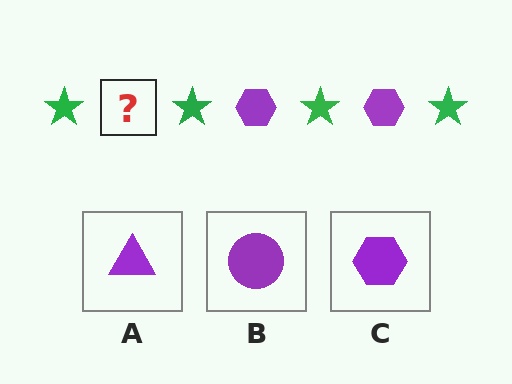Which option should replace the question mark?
Option C.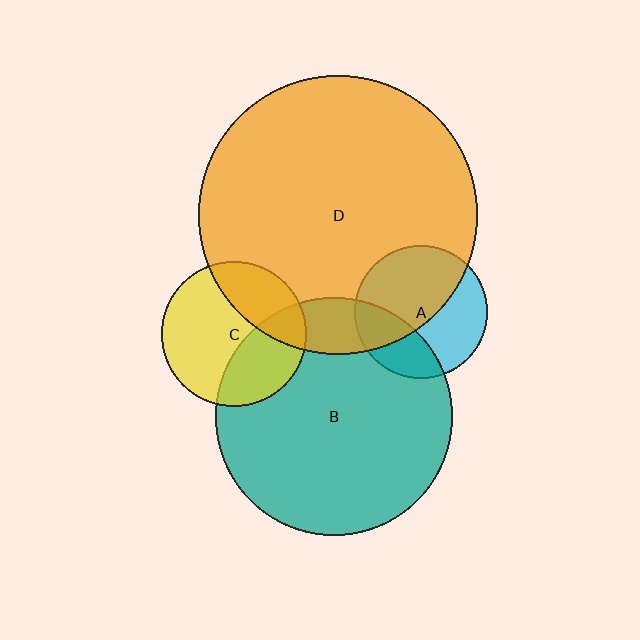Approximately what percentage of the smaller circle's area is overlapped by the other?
Approximately 35%.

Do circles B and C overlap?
Yes.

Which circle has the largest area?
Circle D (orange).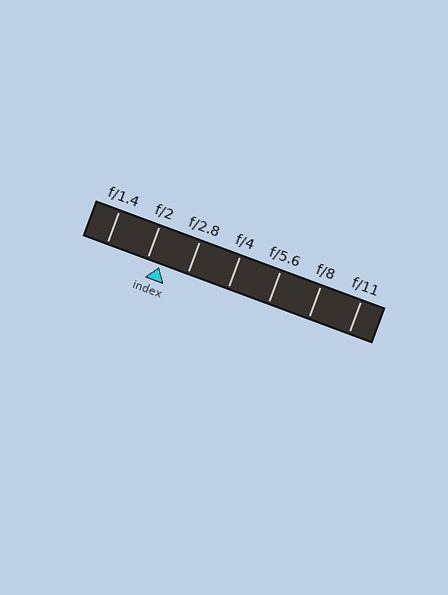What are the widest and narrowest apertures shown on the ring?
The widest aperture shown is f/1.4 and the narrowest is f/11.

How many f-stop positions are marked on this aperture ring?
There are 7 f-stop positions marked.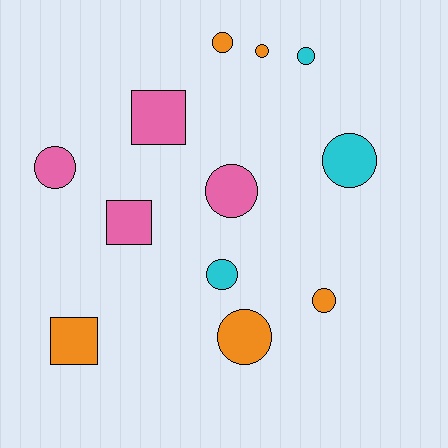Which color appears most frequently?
Orange, with 5 objects.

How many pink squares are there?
There are 2 pink squares.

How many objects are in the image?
There are 12 objects.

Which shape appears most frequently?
Circle, with 9 objects.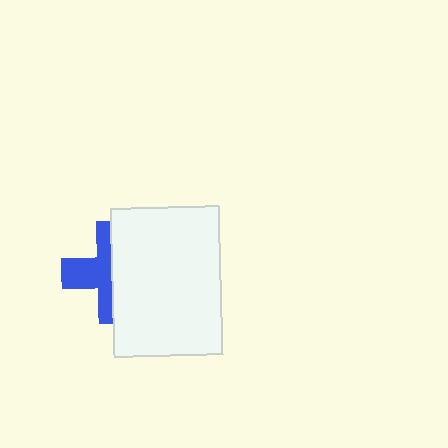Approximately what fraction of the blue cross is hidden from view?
Roughly 54% of the blue cross is hidden behind the white rectangle.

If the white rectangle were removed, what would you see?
You would see the complete blue cross.